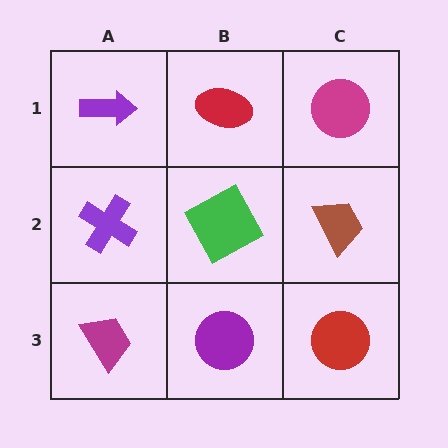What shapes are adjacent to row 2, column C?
A magenta circle (row 1, column C), a red circle (row 3, column C), a green square (row 2, column B).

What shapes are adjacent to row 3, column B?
A green square (row 2, column B), a magenta trapezoid (row 3, column A), a red circle (row 3, column C).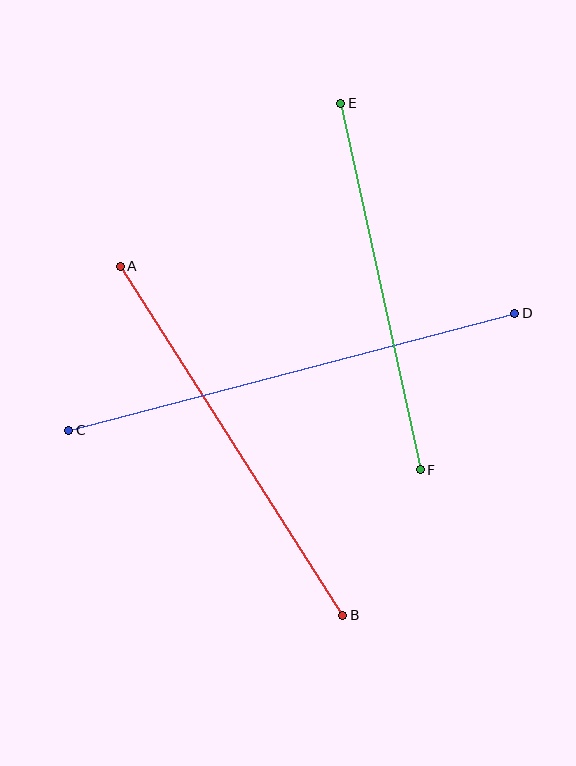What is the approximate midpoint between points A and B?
The midpoint is at approximately (231, 441) pixels.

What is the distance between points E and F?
The distance is approximately 375 pixels.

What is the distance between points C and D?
The distance is approximately 461 pixels.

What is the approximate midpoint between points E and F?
The midpoint is at approximately (380, 286) pixels.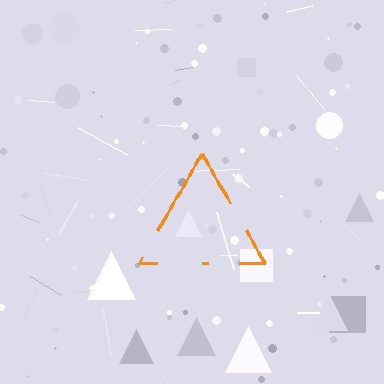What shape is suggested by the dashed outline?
The dashed outline suggests a triangle.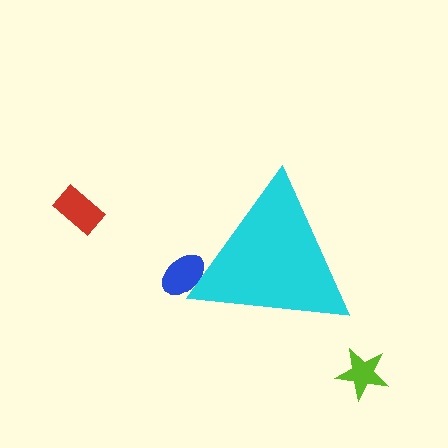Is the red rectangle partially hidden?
No, the red rectangle is fully visible.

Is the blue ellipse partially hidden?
Yes, the blue ellipse is partially hidden behind the cyan triangle.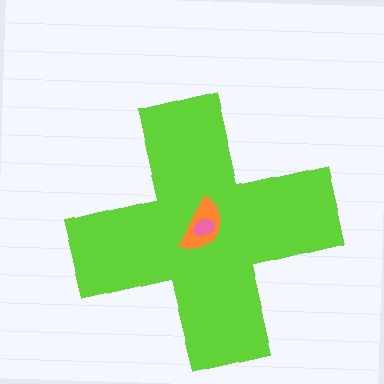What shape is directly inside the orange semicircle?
The pink ellipse.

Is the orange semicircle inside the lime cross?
Yes.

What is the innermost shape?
The pink ellipse.